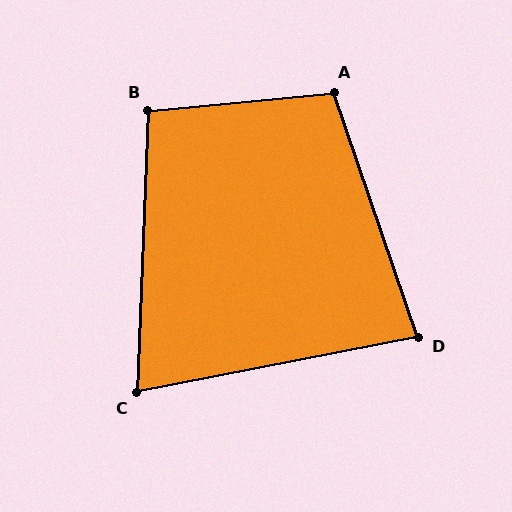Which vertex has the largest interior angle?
A, at approximately 103 degrees.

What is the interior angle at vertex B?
Approximately 98 degrees (obtuse).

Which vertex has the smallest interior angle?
C, at approximately 77 degrees.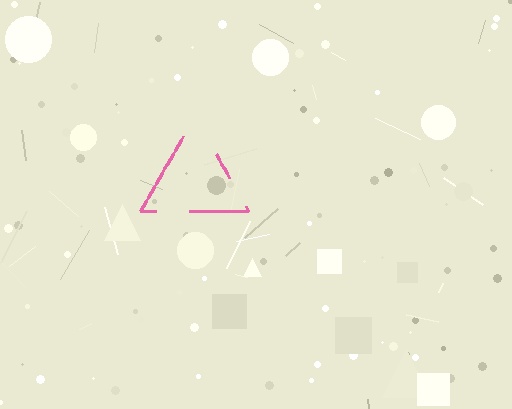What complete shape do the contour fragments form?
The contour fragments form a triangle.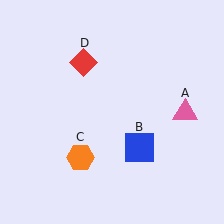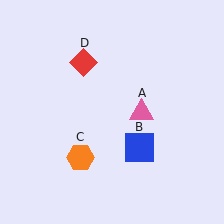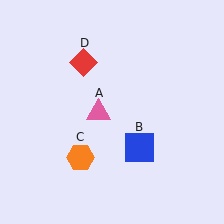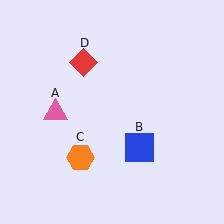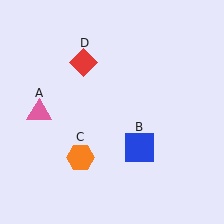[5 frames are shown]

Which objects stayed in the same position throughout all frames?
Blue square (object B) and orange hexagon (object C) and red diamond (object D) remained stationary.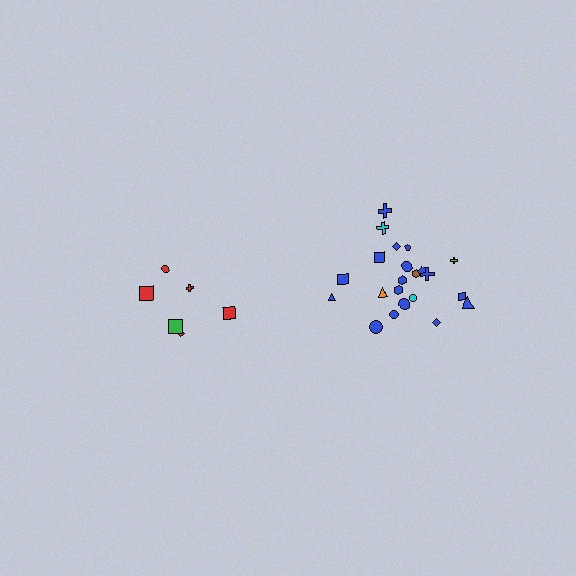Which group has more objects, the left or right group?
The right group.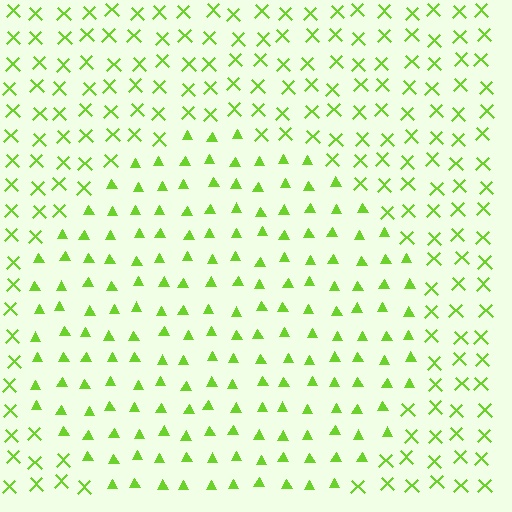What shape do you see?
I see a circle.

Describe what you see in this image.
The image is filled with small lime elements arranged in a uniform grid. A circle-shaped region contains triangles, while the surrounding area contains X marks. The boundary is defined purely by the change in element shape.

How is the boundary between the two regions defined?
The boundary is defined by a change in element shape: triangles inside vs. X marks outside. All elements share the same color and spacing.